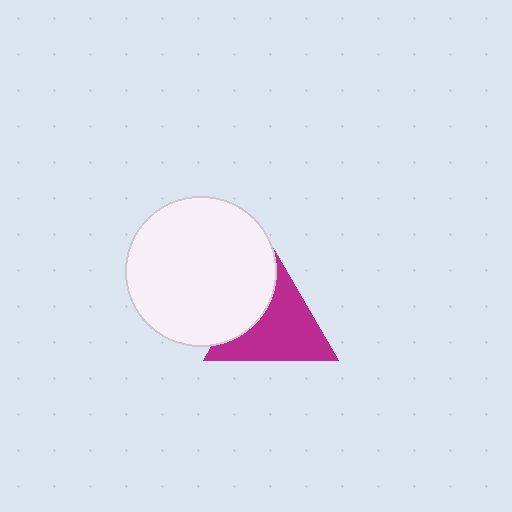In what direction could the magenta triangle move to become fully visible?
The magenta triangle could move right. That would shift it out from behind the white circle entirely.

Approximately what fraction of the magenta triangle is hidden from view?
Roughly 31% of the magenta triangle is hidden behind the white circle.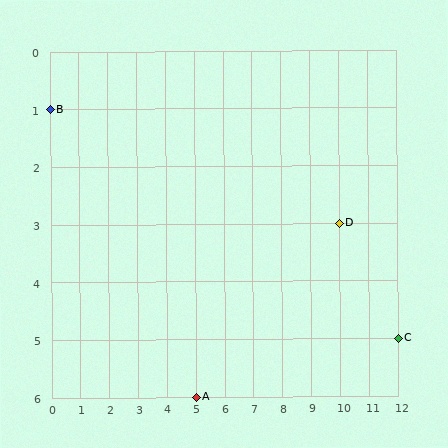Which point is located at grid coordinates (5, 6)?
Point A is at (5, 6).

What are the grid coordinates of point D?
Point D is at grid coordinates (10, 3).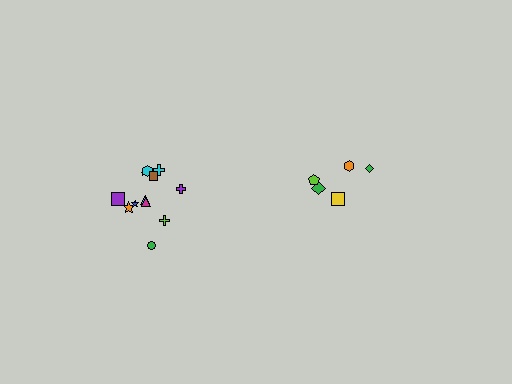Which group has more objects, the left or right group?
The left group.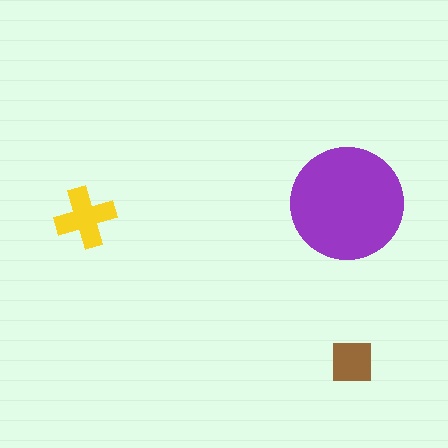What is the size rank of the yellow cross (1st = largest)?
2nd.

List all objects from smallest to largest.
The brown square, the yellow cross, the purple circle.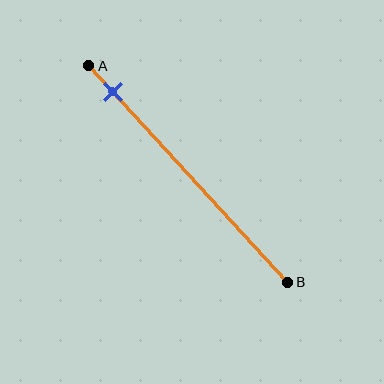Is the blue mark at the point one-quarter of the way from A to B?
No, the mark is at about 10% from A, not at the 25% one-quarter point.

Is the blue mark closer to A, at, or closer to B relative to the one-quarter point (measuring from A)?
The blue mark is closer to point A than the one-quarter point of segment AB.